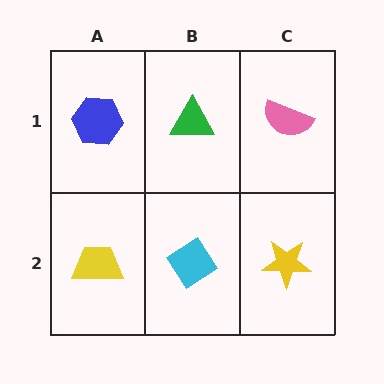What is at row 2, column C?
A yellow star.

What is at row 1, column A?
A blue hexagon.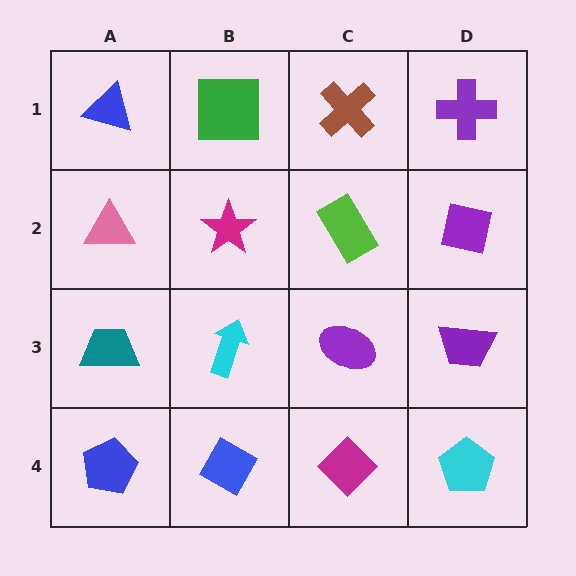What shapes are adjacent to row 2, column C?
A brown cross (row 1, column C), a purple ellipse (row 3, column C), a magenta star (row 2, column B), a purple square (row 2, column D).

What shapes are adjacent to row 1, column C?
A lime rectangle (row 2, column C), a green square (row 1, column B), a purple cross (row 1, column D).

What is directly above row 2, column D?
A purple cross.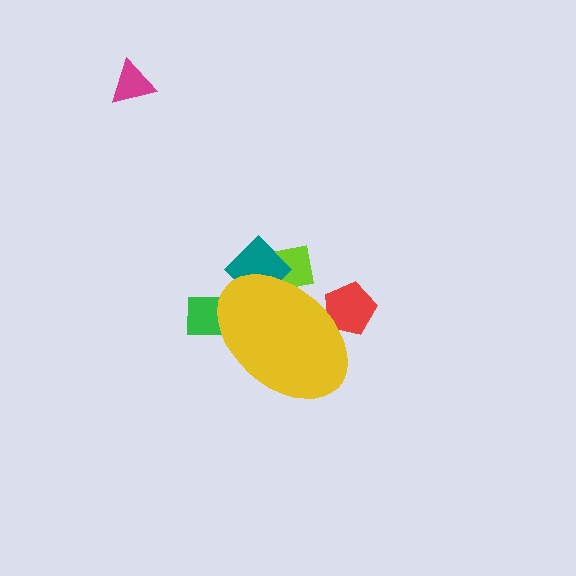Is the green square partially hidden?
Yes, the green square is partially hidden behind the yellow ellipse.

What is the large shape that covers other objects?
A yellow ellipse.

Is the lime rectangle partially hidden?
Yes, the lime rectangle is partially hidden behind the yellow ellipse.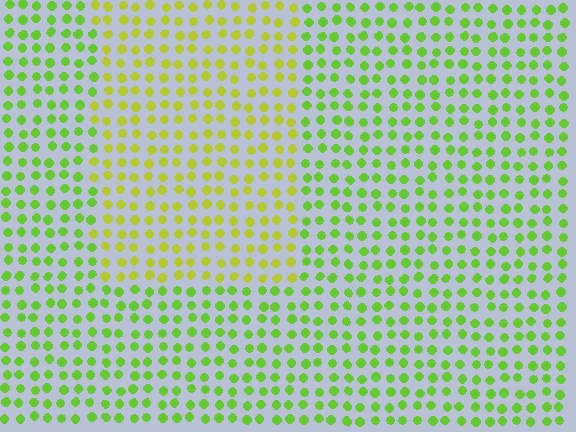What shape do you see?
I see a rectangle.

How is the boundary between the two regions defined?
The boundary is defined purely by a slight shift in hue (about 32 degrees). Spacing, size, and orientation are identical on both sides.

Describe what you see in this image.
The image is filled with small lime elements in a uniform arrangement. A rectangle-shaped region is visible where the elements are tinted to a slightly different hue, forming a subtle color boundary.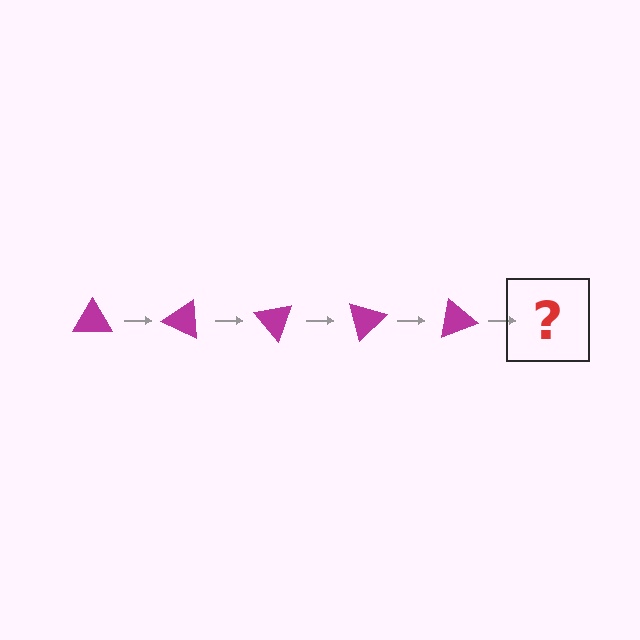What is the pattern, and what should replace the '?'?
The pattern is that the triangle rotates 25 degrees each step. The '?' should be a magenta triangle rotated 125 degrees.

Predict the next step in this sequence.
The next step is a magenta triangle rotated 125 degrees.